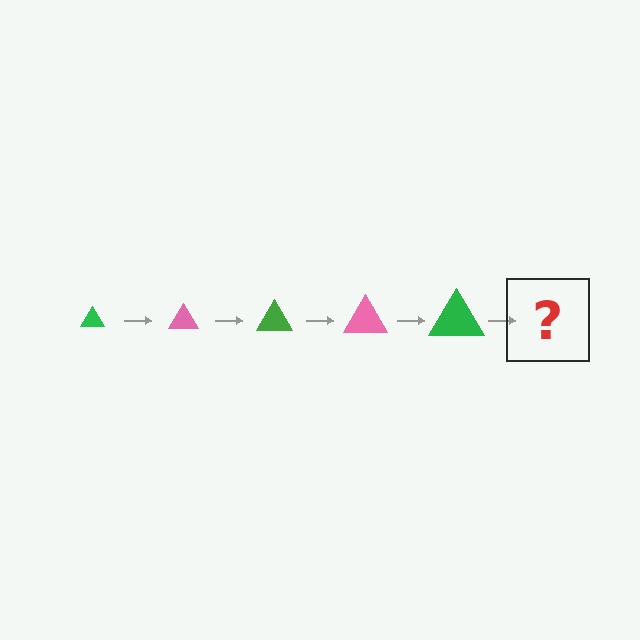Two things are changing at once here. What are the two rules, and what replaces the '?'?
The two rules are that the triangle grows larger each step and the color cycles through green and pink. The '?' should be a pink triangle, larger than the previous one.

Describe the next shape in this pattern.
It should be a pink triangle, larger than the previous one.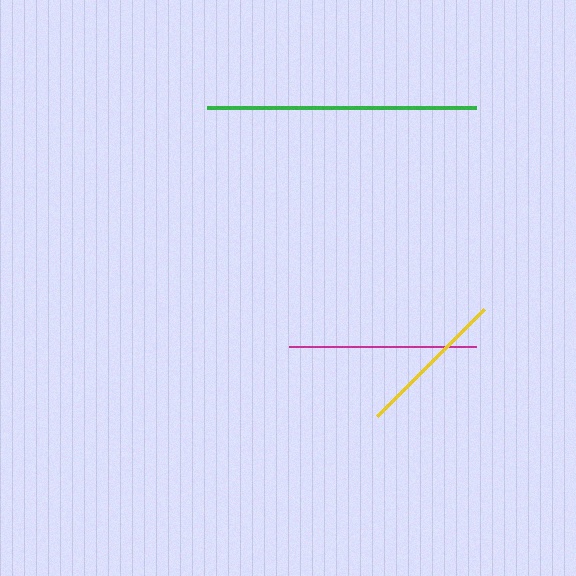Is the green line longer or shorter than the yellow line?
The green line is longer than the yellow line.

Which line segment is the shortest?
The yellow line is the shortest at approximately 151 pixels.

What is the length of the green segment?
The green segment is approximately 269 pixels long.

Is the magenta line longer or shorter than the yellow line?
The magenta line is longer than the yellow line.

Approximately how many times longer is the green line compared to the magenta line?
The green line is approximately 1.4 times the length of the magenta line.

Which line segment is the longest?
The green line is the longest at approximately 269 pixels.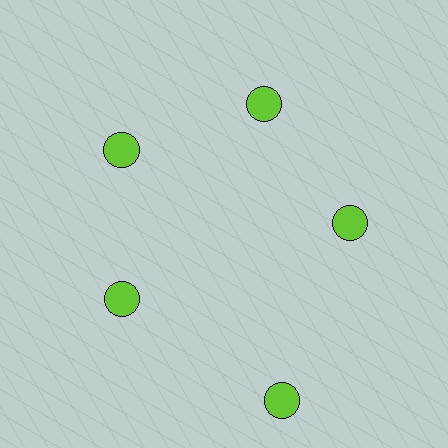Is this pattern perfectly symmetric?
No. The 5 lime circles are arranged in a ring, but one element near the 5 o'clock position is pushed outward from the center, breaking the 5-fold rotational symmetry.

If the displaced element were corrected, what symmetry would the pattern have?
It would have 5-fold rotational symmetry — the pattern would map onto itself every 72 degrees.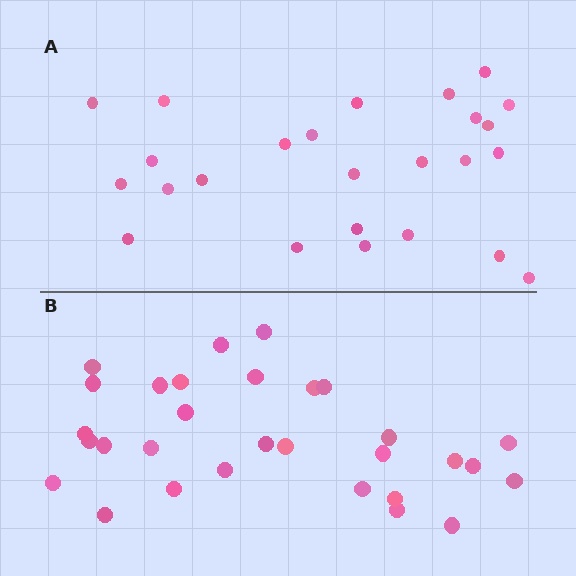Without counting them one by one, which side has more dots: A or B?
Region B (the bottom region) has more dots.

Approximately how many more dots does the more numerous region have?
Region B has about 5 more dots than region A.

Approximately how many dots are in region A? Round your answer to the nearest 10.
About 20 dots. (The exact count is 25, which rounds to 20.)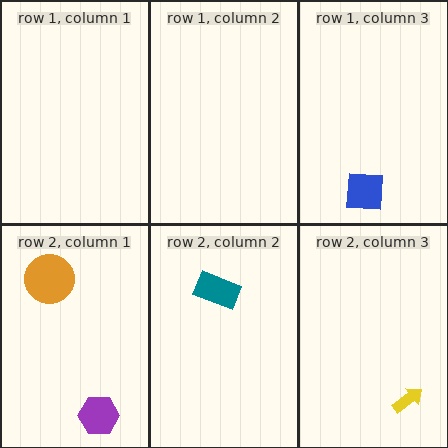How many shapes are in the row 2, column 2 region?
1.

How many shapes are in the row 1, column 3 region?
1.